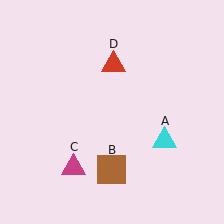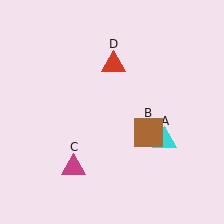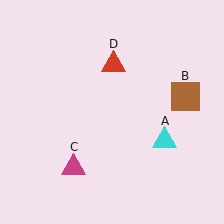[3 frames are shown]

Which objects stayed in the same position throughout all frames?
Cyan triangle (object A) and magenta triangle (object C) and red triangle (object D) remained stationary.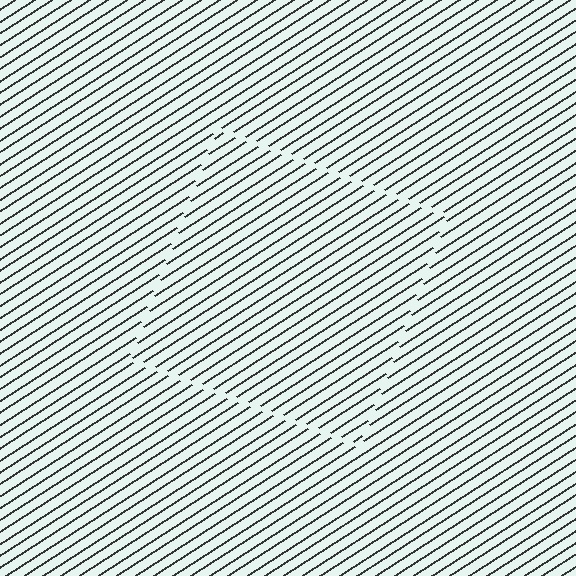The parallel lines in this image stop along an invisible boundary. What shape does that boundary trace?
An illusory square. The interior of the shape contains the same grating, shifted by half a period — the contour is defined by the phase discontinuity where line-ends from the inner and outer gratings abut.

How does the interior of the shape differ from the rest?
The interior of the shape contains the same grating, shifted by half a period — the contour is defined by the phase discontinuity where line-ends from the inner and outer gratings abut.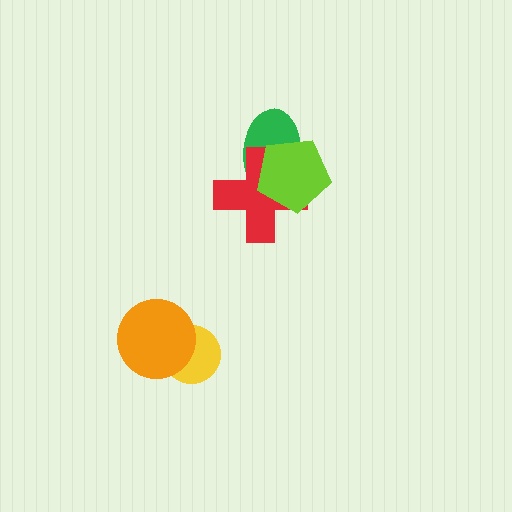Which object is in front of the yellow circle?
The orange circle is in front of the yellow circle.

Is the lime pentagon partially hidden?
No, no other shape covers it.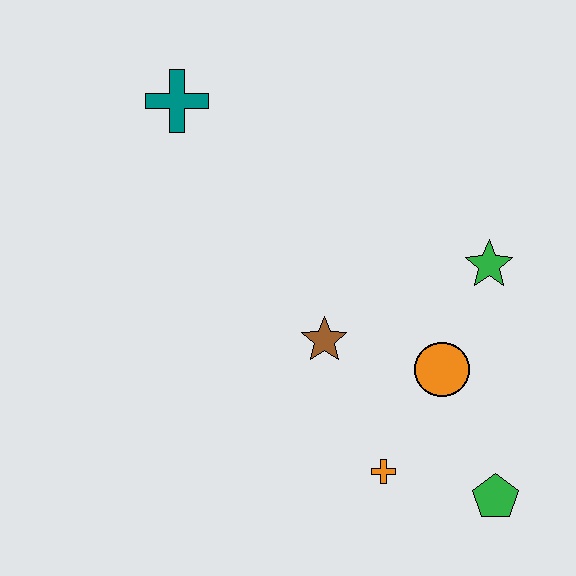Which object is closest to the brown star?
The orange circle is closest to the brown star.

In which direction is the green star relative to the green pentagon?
The green star is above the green pentagon.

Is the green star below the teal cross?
Yes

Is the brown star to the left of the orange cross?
Yes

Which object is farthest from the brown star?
The teal cross is farthest from the brown star.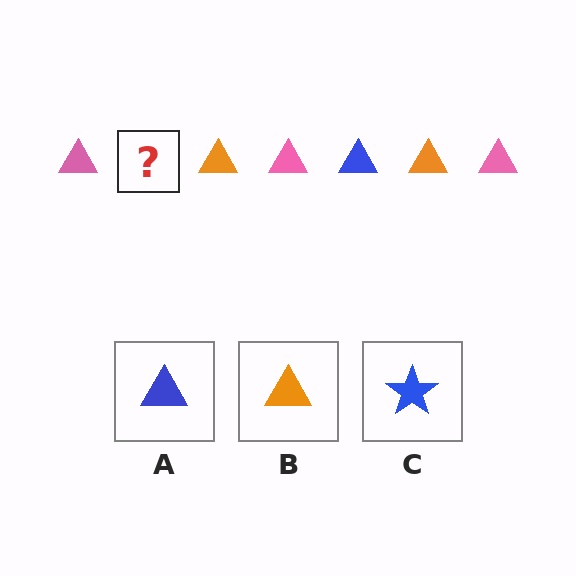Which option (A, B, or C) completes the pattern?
A.